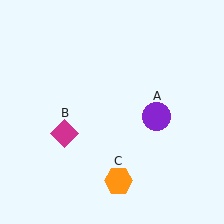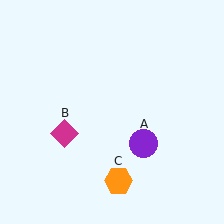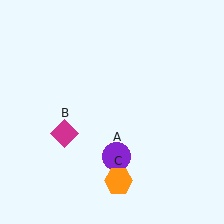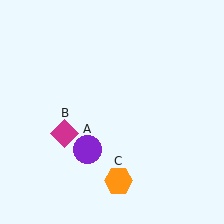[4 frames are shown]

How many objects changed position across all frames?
1 object changed position: purple circle (object A).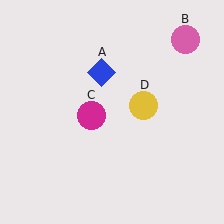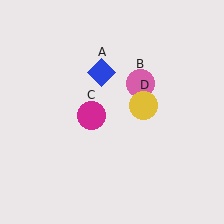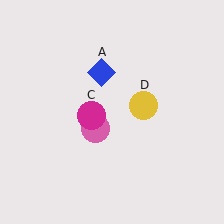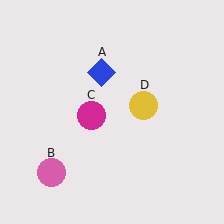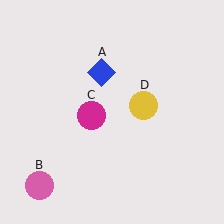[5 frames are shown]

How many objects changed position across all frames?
1 object changed position: pink circle (object B).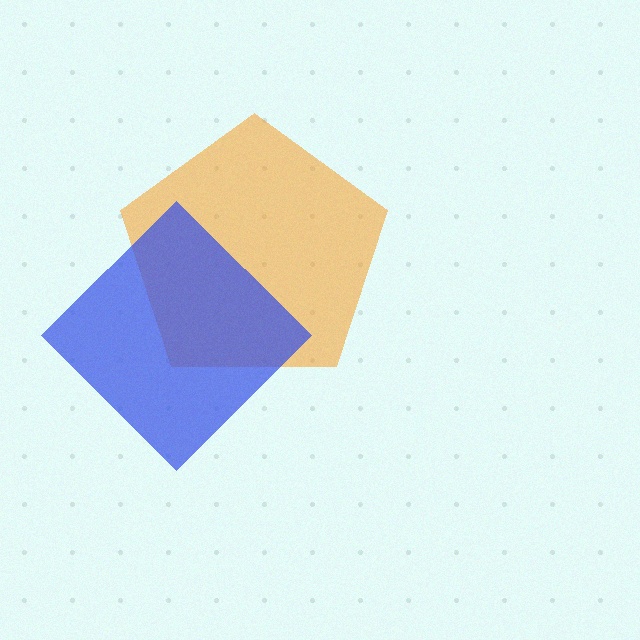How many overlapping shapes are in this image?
There are 2 overlapping shapes in the image.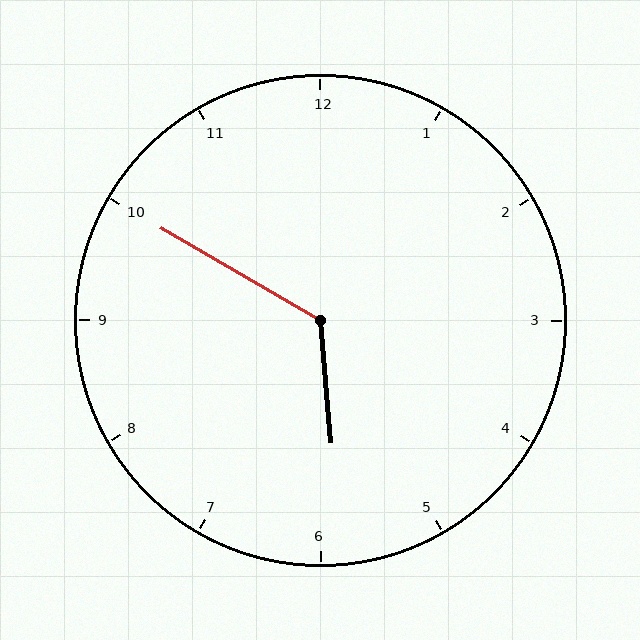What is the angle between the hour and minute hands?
Approximately 125 degrees.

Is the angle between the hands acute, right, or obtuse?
It is obtuse.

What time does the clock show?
5:50.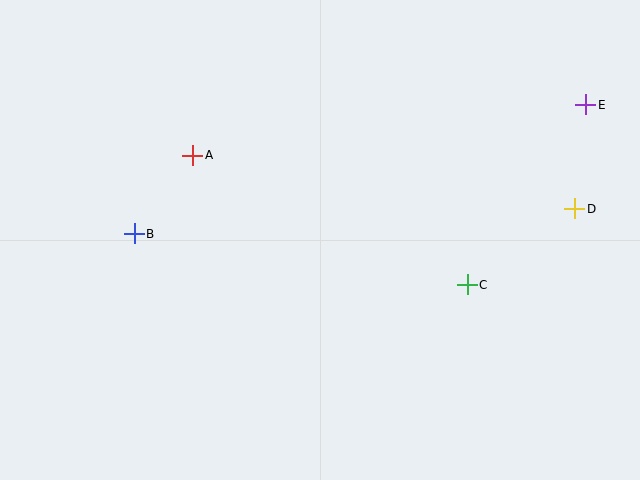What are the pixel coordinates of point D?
Point D is at (575, 209).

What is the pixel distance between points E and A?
The distance between E and A is 396 pixels.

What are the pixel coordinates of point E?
Point E is at (586, 105).